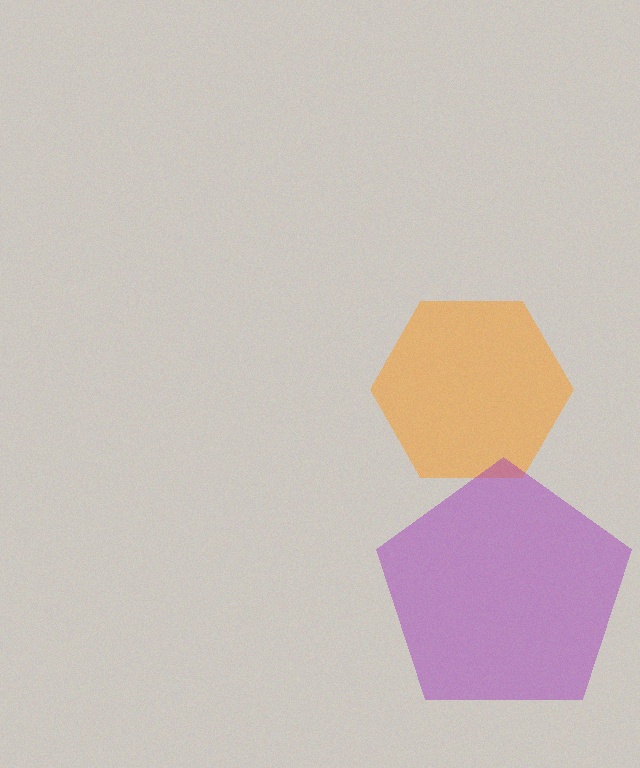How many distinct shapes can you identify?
There are 2 distinct shapes: an orange hexagon, a purple pentagon.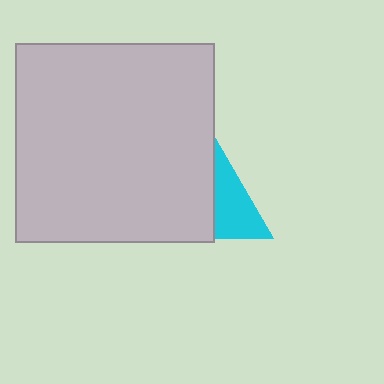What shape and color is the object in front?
The object in front is a light gray square.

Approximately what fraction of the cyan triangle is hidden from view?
Roughly 60% of the cyan triangle is hidden behind the light gray square.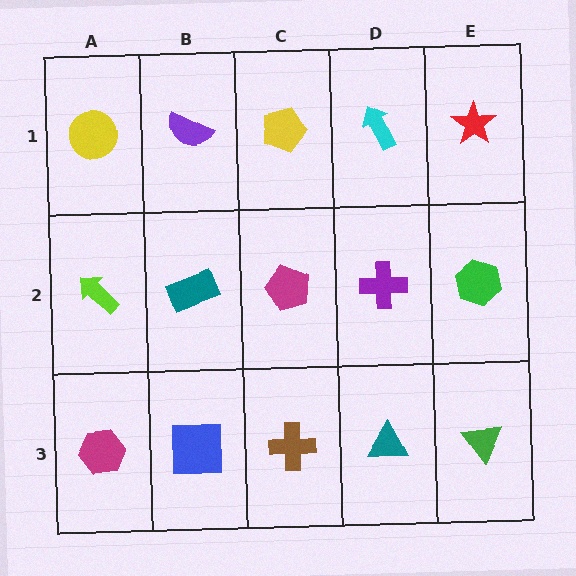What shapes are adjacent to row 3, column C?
A magenta pentagon (row 2, column C), a blue square (row 3, column B), a teal triangle (row 3, column D).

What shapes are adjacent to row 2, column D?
A cyan arrow (row 1, column D), a teal triangle (row 3, column D), a magenta pentagon (row 2, column C), a green hexagon (row 2, column E).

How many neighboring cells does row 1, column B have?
3.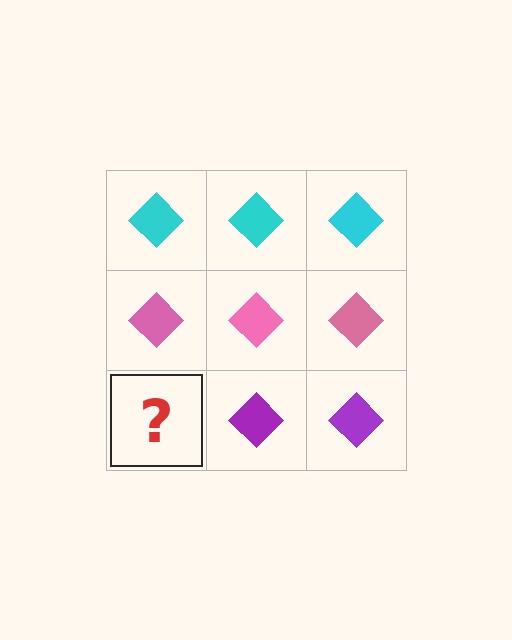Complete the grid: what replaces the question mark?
The question mark should be replaced with a purple diamond.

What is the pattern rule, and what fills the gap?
The rule is that each row has a consistent color. The gap should be filled with a purple diamond.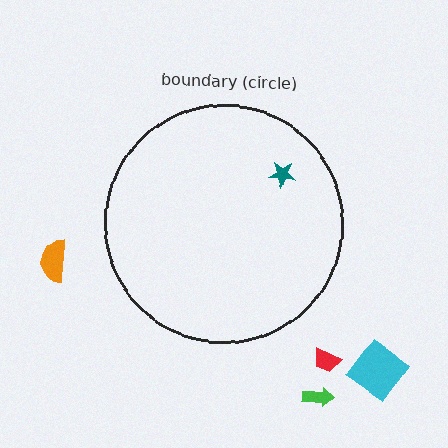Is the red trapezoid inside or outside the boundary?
Outside.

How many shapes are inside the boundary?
1 inside, 4 outside.